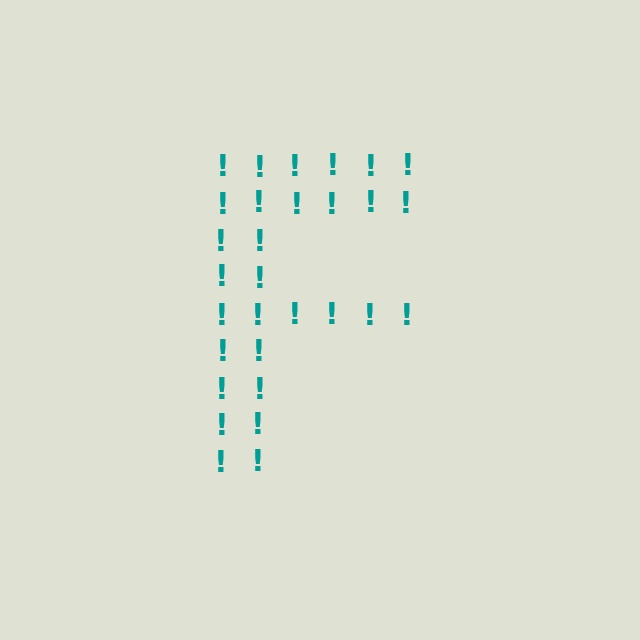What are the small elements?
The small elements are exclamation marks.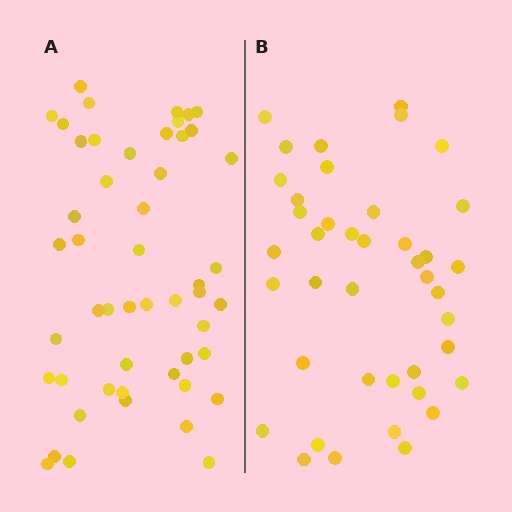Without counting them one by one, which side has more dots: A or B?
Region A (the left region) has more dots.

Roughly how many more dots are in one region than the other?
Region A has roughly 8 or so more dots than region B.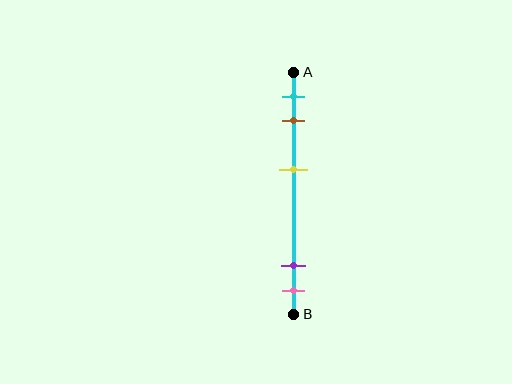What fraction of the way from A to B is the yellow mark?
The yellow mark is approximately 40% (0.4) of the way from A to B.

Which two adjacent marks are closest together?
The purple and pink marks are the closest adjacent pair.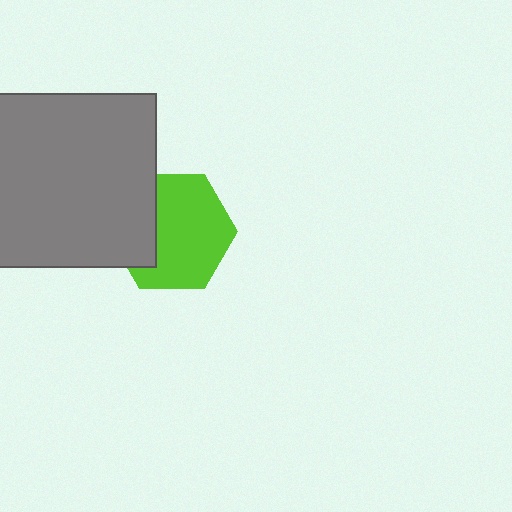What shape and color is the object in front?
The object in front is a gray square.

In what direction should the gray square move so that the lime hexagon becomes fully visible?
The gray square should move left. That is the shortest direction to clear the overlap and leave the lime hexagon fully visible.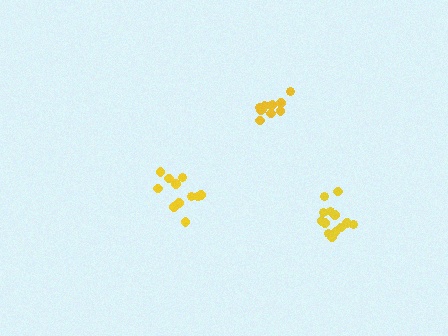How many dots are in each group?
Group 1: 11 dots, Group 2: 11 dots, Group 3: 13 dots (35 total).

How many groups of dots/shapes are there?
There are 3 groups.